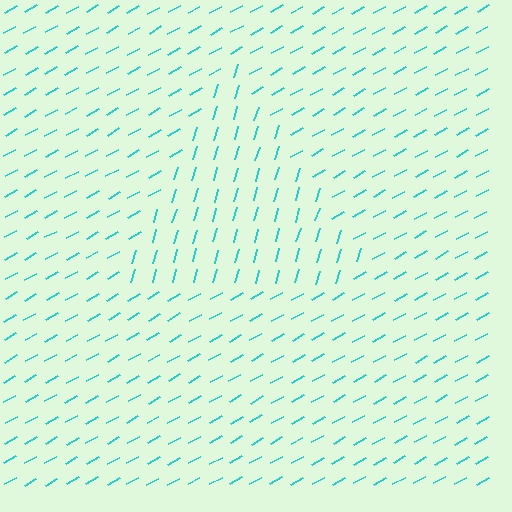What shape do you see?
I see a triangle.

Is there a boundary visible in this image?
Yes, there is a texture boundary formed by a change in line orientation.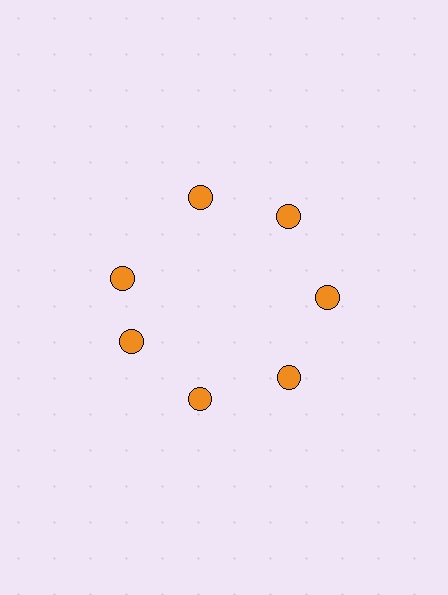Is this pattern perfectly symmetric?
No. The 7 orange circles are arranged in a ring, but one element near the 10 o'clock position is rotated out of alignment along the ring, breaking the 7-fold rotational symmetry.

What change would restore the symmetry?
The symmetry would be restored by rotating it back into even spacing with its neighbors so that all 7 circles sit at equal angles and equal distance from the center.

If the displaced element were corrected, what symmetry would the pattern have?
It would have 7-fold rotational symmetry — the pattern would map onto itself every 51 degrees.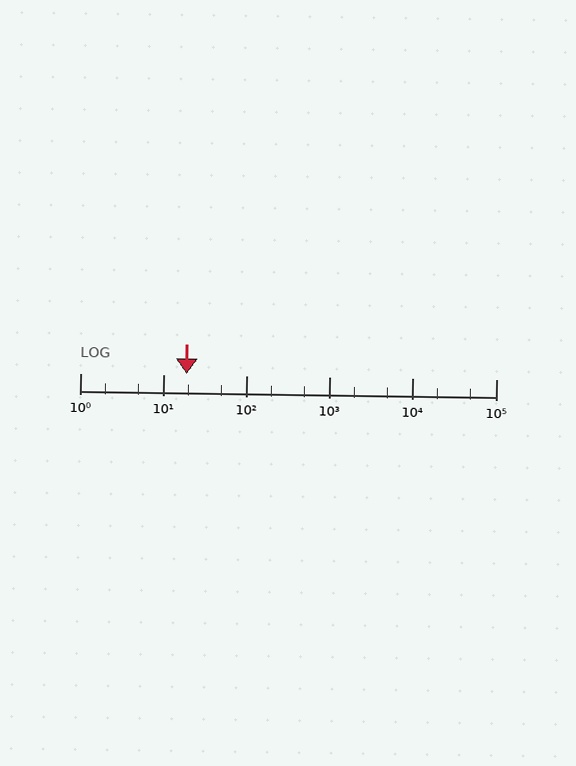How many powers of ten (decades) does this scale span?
The scale spans 5 decades, from 1 to 100000.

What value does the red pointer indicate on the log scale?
The pointer indicates approximately 19.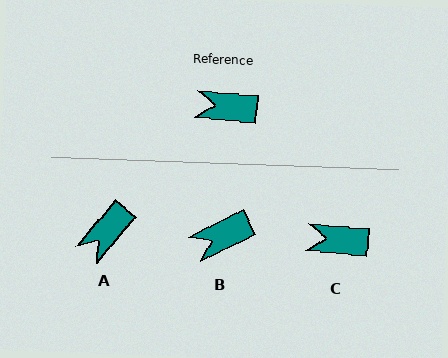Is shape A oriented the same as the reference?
No, it is off by about 55 degrees.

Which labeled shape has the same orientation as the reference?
C.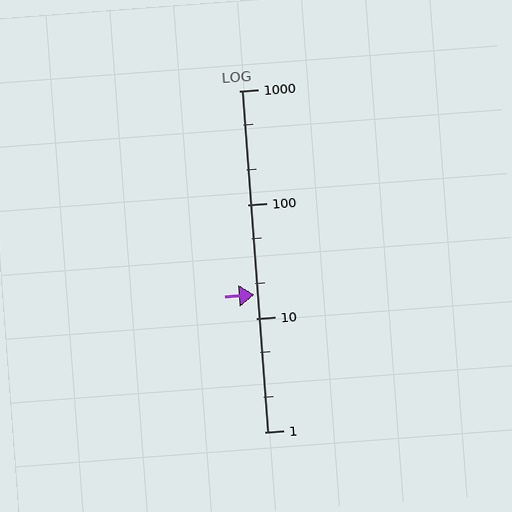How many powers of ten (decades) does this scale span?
The scale spans 3 decades, from 1 to 1000.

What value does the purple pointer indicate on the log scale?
The pointer indicates approximately 16.